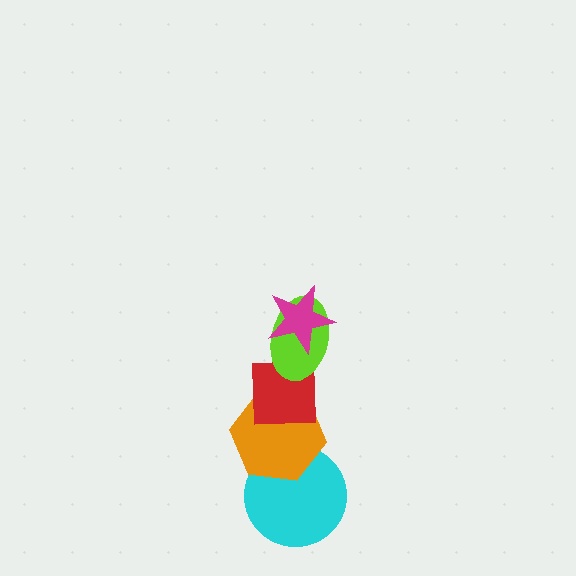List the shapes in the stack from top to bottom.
From top to bottom: the magenta star, the lime ellipse, the red square, the orange hexagon, the cyan circle.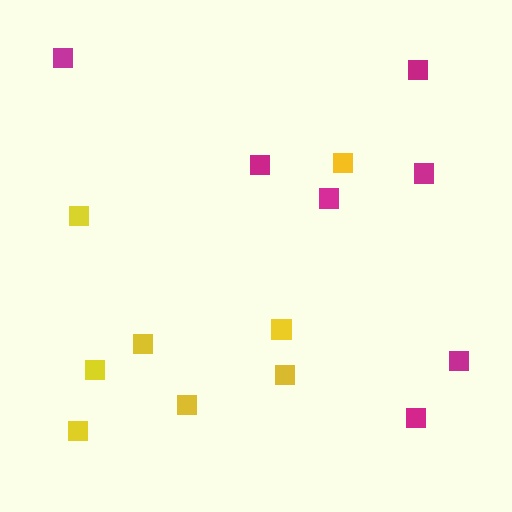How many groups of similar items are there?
There are 2 groups: one group of yellow squares (8) and one group of magenta squares (7).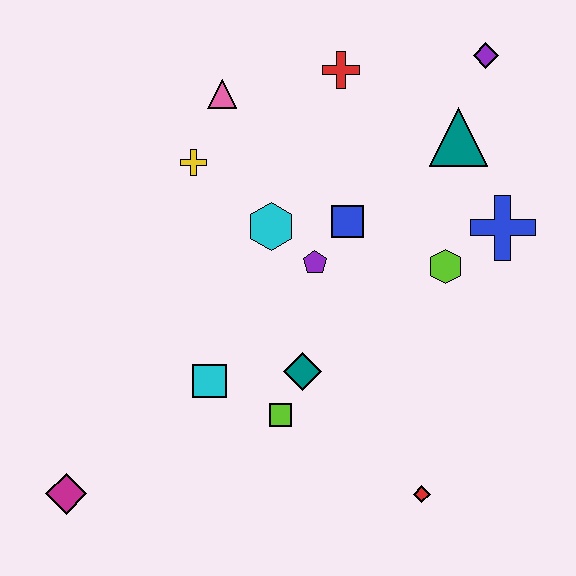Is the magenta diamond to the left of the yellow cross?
Yes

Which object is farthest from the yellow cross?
The red diamond is farthest from the yellow cross.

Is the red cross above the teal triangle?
Yes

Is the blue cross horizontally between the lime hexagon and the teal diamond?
No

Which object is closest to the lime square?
The teal diamond is closest to the lime square.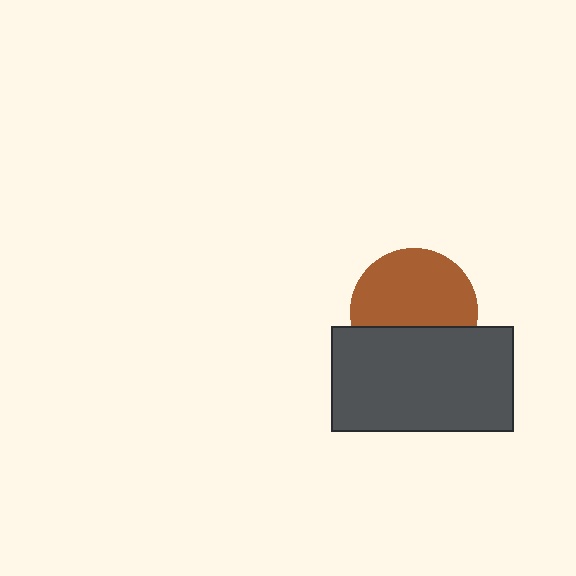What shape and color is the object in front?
The object in front is a dark gray rectangle.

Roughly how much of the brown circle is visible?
About half of it is visible (roughly 63%).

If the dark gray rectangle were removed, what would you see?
You would see the complete brown circle.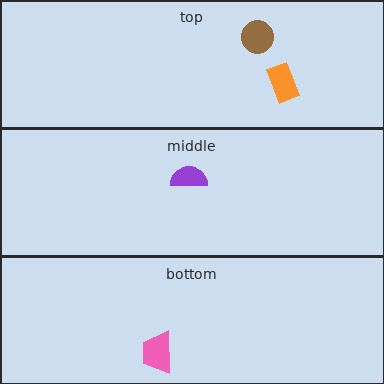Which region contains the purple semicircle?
The middle region.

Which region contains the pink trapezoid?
The bottom region.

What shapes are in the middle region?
The purple semicircle.